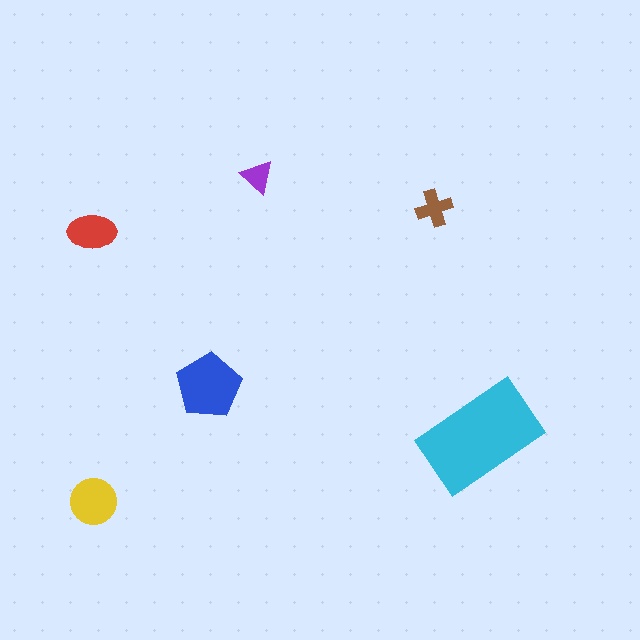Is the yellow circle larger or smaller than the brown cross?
Larger.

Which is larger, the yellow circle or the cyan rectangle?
The cyan rectangle.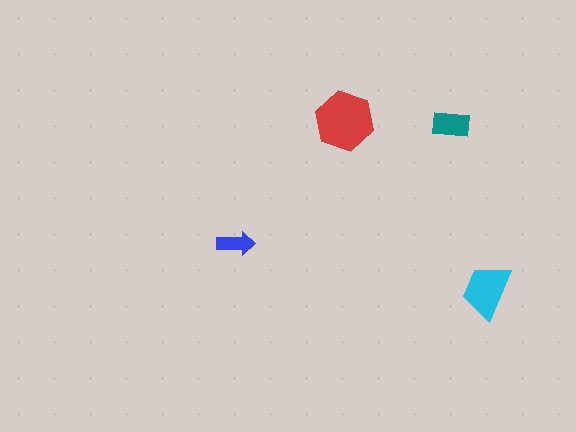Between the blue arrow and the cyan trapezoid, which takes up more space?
The cyan trapezoid.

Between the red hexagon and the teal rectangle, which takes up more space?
The red hexagon.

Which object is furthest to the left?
The blue arrow is leftmost.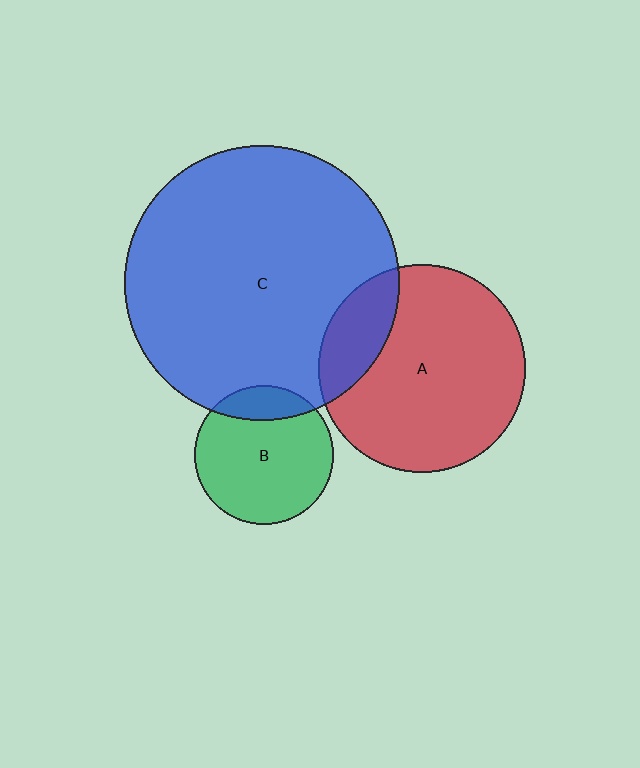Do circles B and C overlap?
Yes.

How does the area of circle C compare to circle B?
Approximately 3.9 times.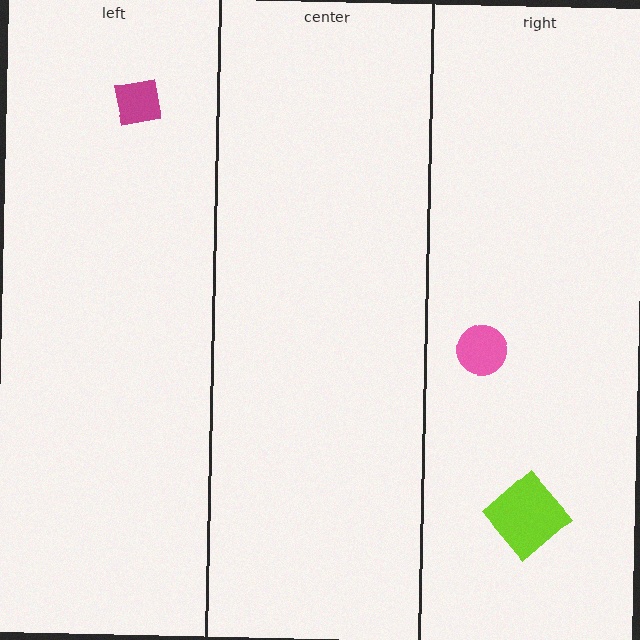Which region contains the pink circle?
The right region.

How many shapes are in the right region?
2.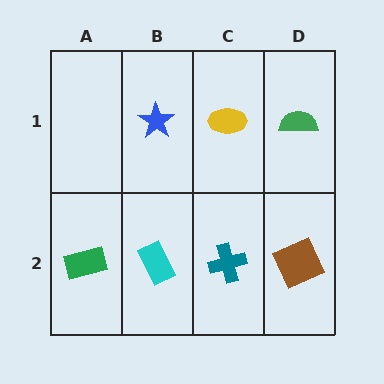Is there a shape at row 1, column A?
No, that cell is empty.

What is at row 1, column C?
A yellow ellipse.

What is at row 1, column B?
A blue star.